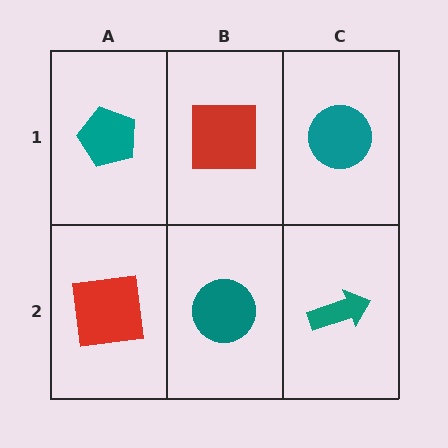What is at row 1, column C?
A teal circle.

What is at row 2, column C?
A teal arrow.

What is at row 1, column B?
A red square.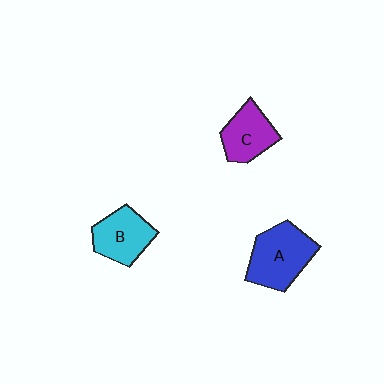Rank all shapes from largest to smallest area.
From largest to smallest: A (blue), B (cyan), C (purple).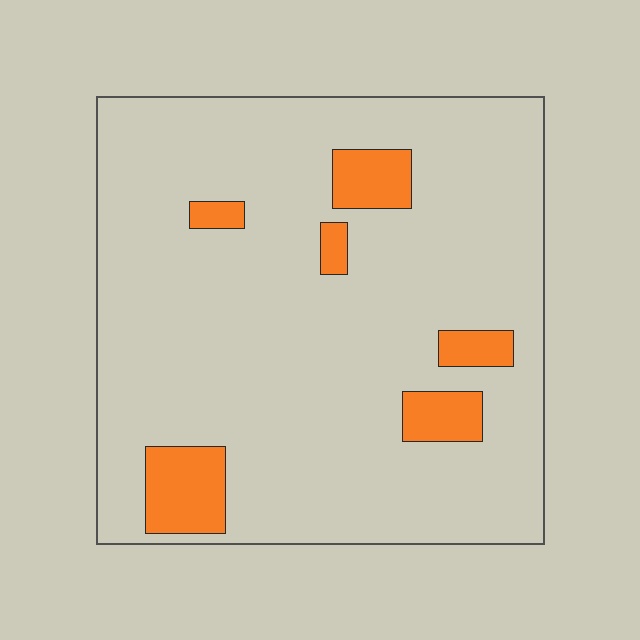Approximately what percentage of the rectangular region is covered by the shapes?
Approximately 10%.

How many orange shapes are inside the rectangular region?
6.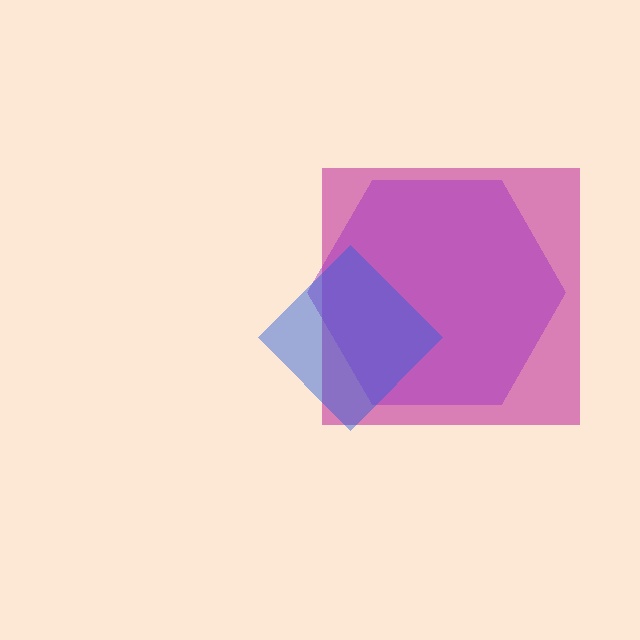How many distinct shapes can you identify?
There are 3 distinct shapes: a magenta square, a purple hexagon, a blue diamond.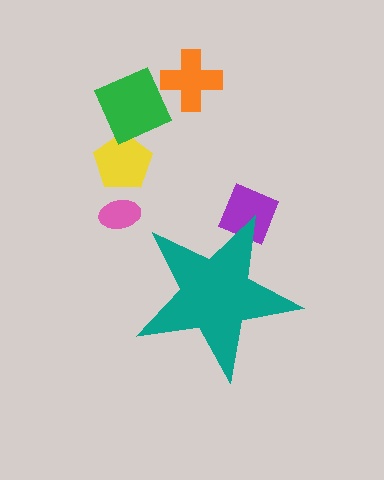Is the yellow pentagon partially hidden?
No, the yellow pentagon is fully visible.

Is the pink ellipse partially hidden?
No, the pink ellipse is fully visible.